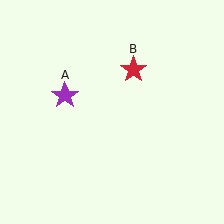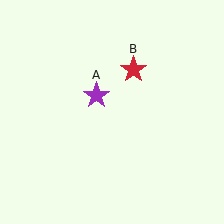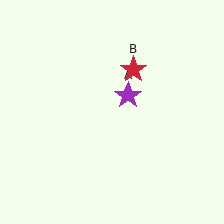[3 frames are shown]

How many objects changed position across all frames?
1 object changed position: purple star (object A).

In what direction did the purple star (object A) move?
The purple star (object A) moved right.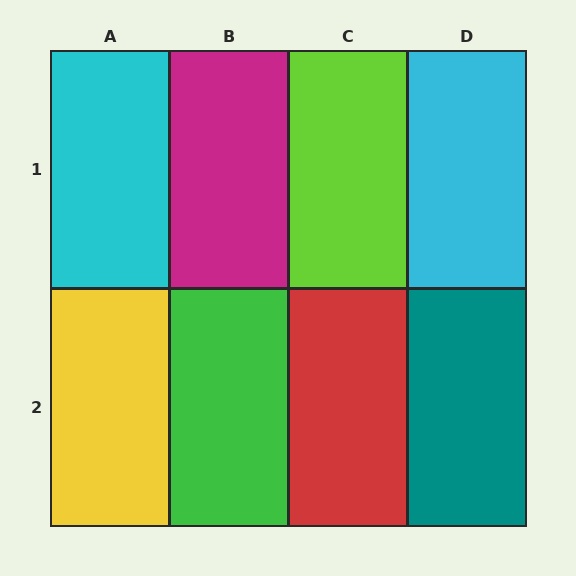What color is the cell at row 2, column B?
Green.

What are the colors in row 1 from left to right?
Cyan, magenta, lime, cyan.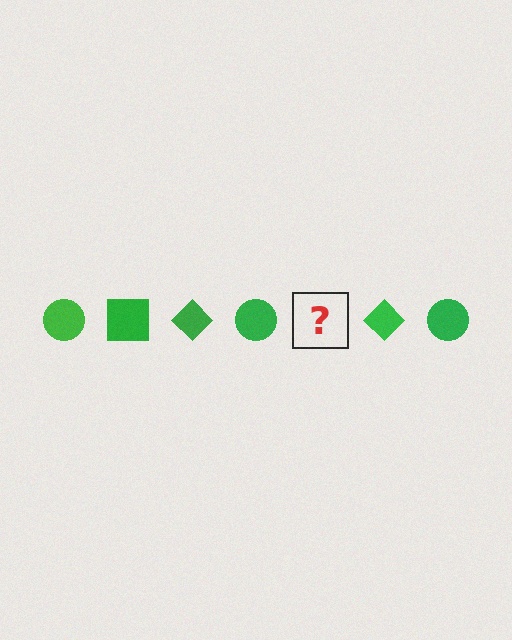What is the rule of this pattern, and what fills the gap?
The rule is that the pattern cycles through circle, square, diamond shapes in green. The gap should be filled with a green square.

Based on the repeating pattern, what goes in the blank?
The blank should be a green square.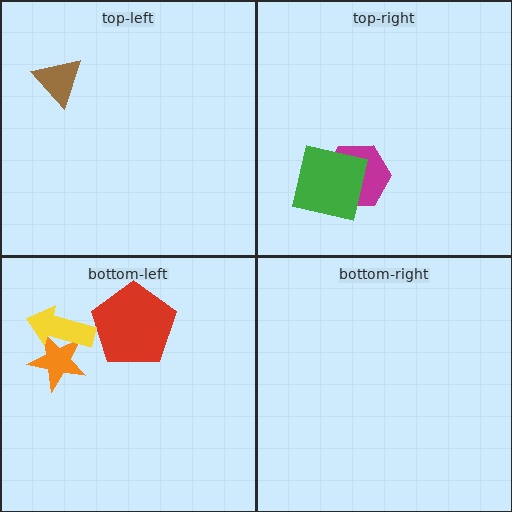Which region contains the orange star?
The bottom-left region.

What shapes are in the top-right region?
The magenta hexagon, the green square.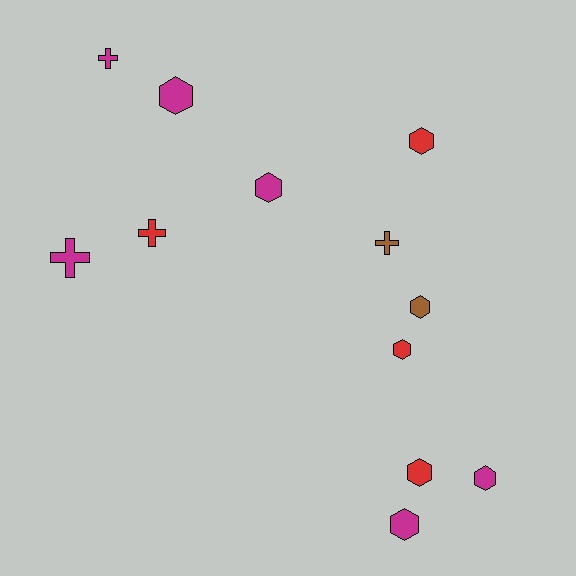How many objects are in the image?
There are 12 objects.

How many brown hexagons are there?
There is 1 brown hexagon.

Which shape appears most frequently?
Hexagon, with 8 objects.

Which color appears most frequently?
Magenta, with 6 objects.